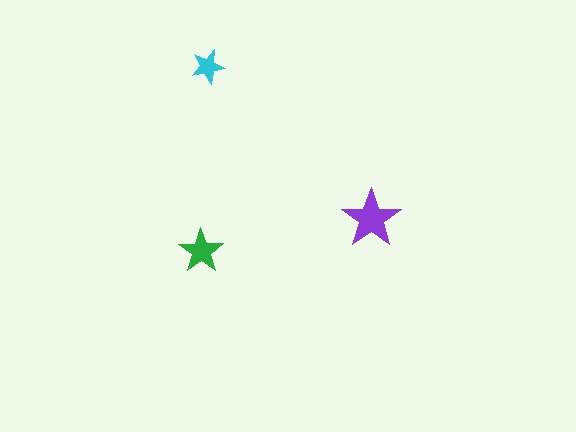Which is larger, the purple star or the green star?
The purple one.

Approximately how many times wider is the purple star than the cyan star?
About 2 times wider.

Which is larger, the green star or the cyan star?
The green one.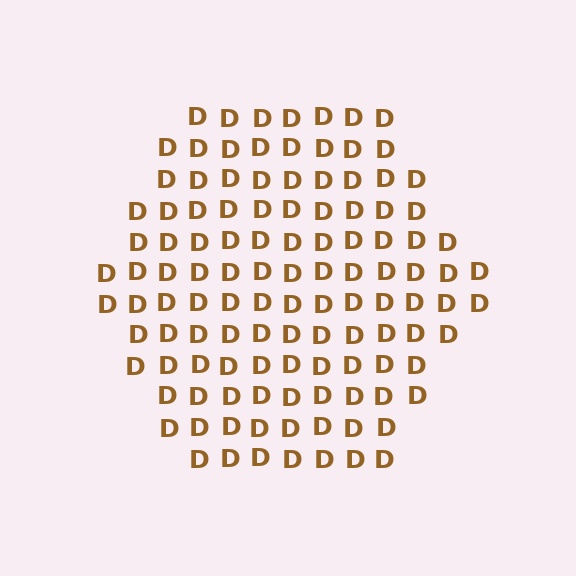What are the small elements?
The small elements are letter D's.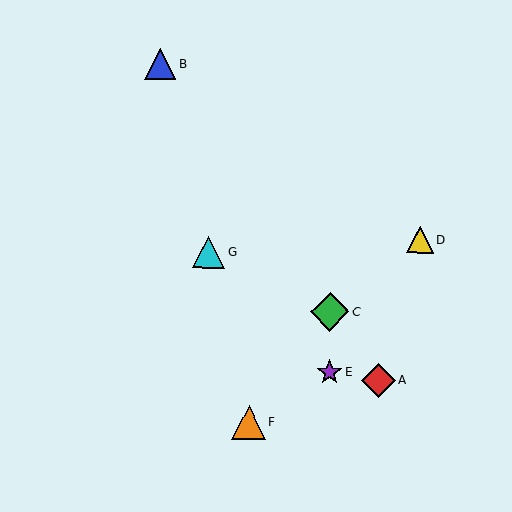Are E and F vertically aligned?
No, E is at x≈329 and F is at x≈249.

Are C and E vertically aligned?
Yes, both are at x≈330.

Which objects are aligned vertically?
Objects C, E are aligned vertically.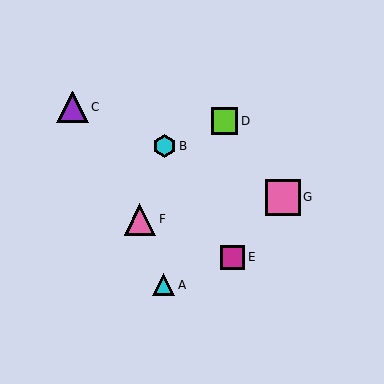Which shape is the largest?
The pink square (labeled G) is the largest.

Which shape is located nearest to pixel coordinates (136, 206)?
The pink triangle (labeled F) at (140, 219) is nearest to that location.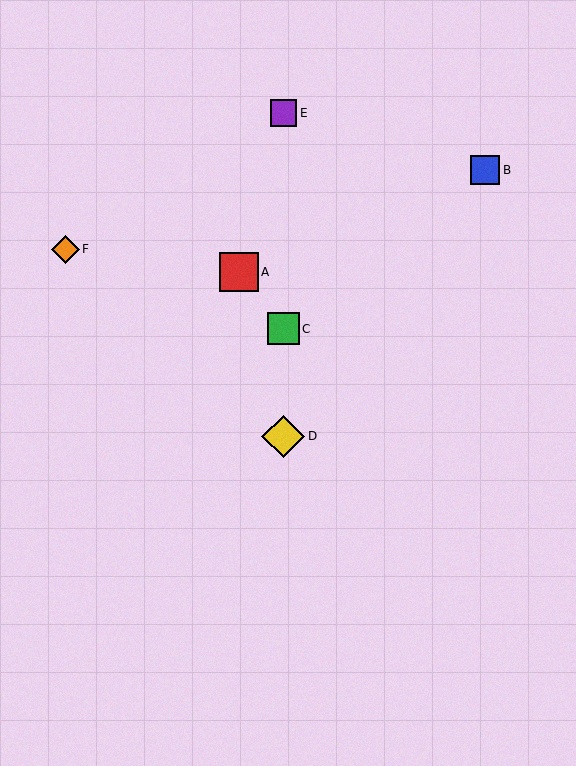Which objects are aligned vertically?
Objects C, D, E are aligned vertically.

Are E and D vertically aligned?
Yes, both are at x≈283.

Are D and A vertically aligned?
No, D is at x≈283 and A is at x≈239.